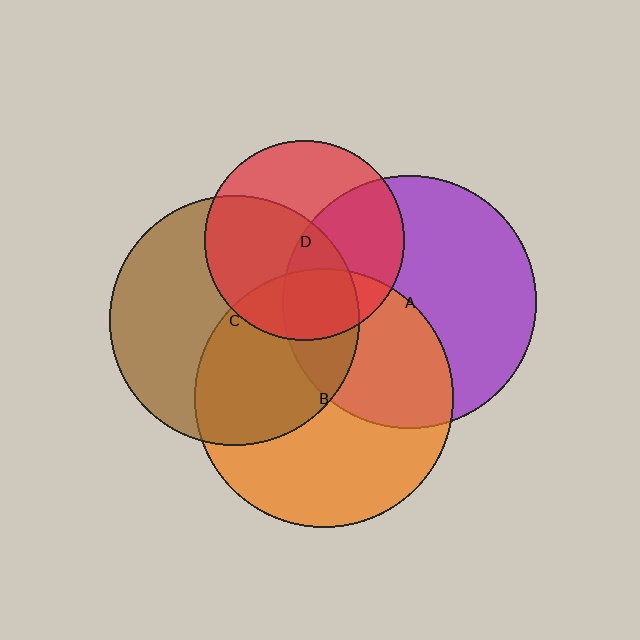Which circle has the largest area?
Circle B (orange).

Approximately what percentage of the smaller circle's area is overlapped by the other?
Approximately 55%.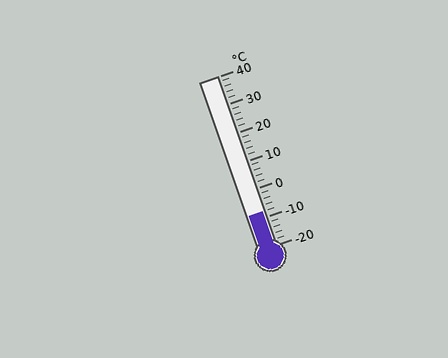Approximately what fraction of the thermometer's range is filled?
The thermometer is filled to approximately 20% of its range.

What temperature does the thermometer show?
The thermometer shows approximately -8°C.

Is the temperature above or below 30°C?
The temperature is below 30°C.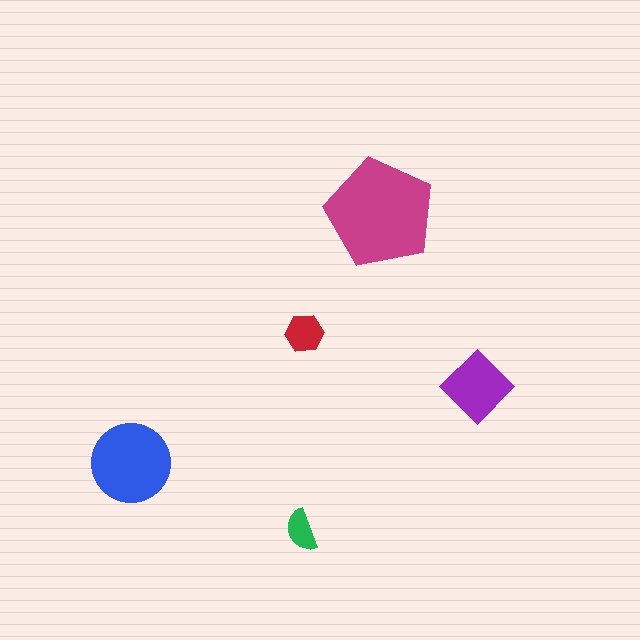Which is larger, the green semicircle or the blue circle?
The blue circle.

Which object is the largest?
The magenta pentagon.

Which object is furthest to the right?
The purple diamond is rightmost.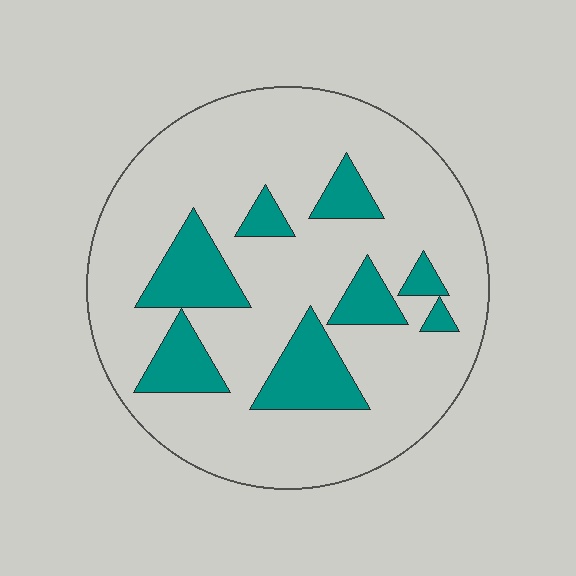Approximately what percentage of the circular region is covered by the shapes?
Approximately 20%.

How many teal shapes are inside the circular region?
8.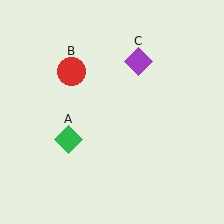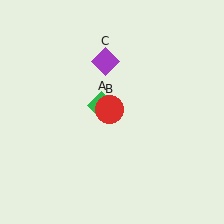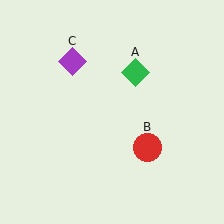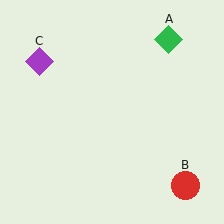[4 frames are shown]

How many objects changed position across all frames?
3 objects changed position: green diamond (object A), red circle (object B), purple diamond (object C).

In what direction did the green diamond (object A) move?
The green diamond (object A) moved up and to the right.